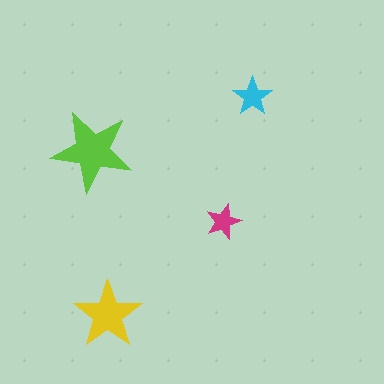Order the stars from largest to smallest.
the lime one, the yellow one, the cyan one, the magenta one.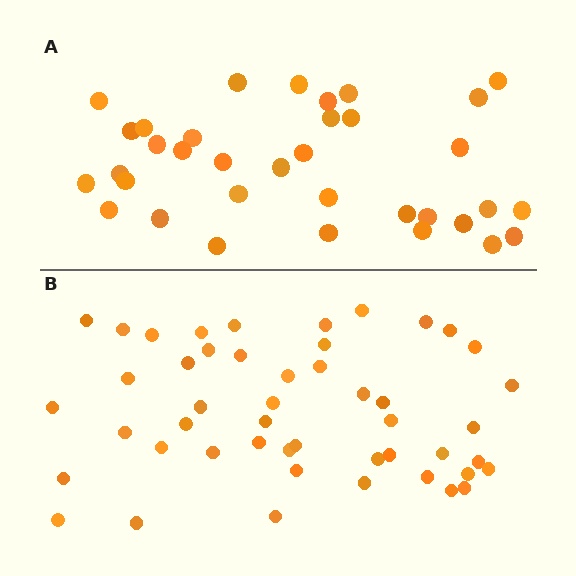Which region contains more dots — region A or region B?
Region B (the bottom region) has more dots.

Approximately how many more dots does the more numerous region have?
Region B has approximately 15 more dots than region A.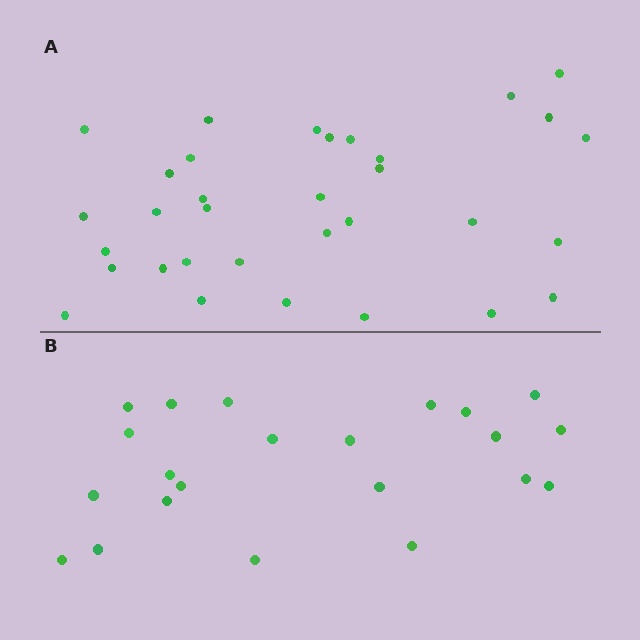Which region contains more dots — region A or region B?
Region A (the top region) has more dots.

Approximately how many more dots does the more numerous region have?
Region A has roughly 12 or so more dots than region B.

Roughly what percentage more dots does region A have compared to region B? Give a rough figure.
About 50% more.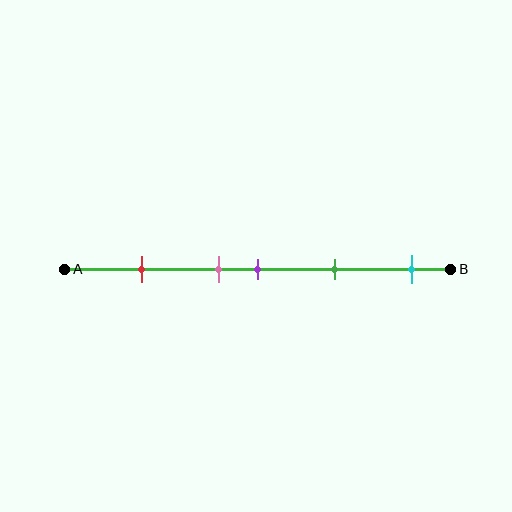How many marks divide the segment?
There are 5 marks dividing the segment.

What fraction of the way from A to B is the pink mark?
The pink mark is approximately 40% (0.4) of the way from A to B.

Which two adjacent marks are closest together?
The pink and purple marks are the closest adjacent pair.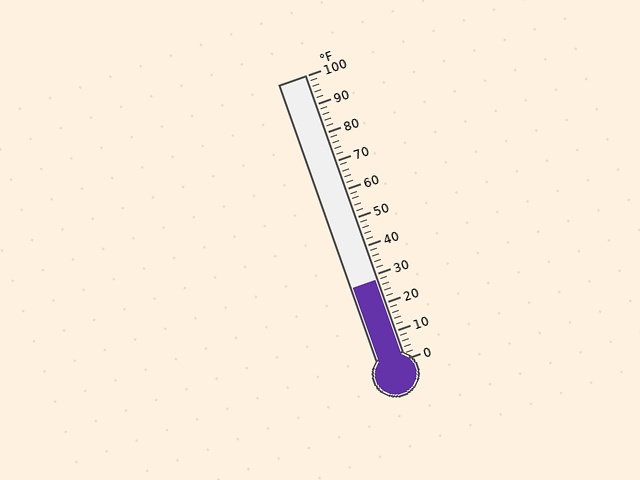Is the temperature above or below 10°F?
The temperature is above 10°F.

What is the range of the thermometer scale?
The thermometer scale ranges from 0°F to 100°F.